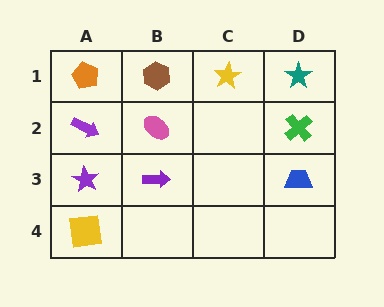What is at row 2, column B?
A pink ellipse.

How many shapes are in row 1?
4 shapes.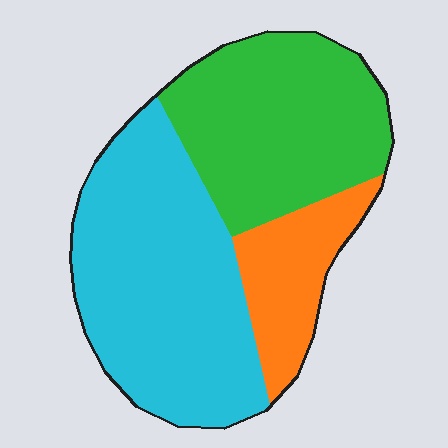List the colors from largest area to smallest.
From largest to smallest: cyan, green, orange.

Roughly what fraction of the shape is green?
Green takes up about three eighths (3/8) of the shape.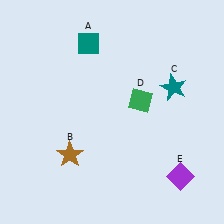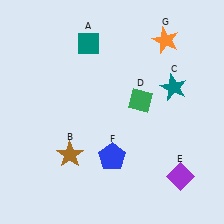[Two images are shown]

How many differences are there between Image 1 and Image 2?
There are 2 differences between the two images.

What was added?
A blue pentagon (F), an orange star (G) were added in Image 2.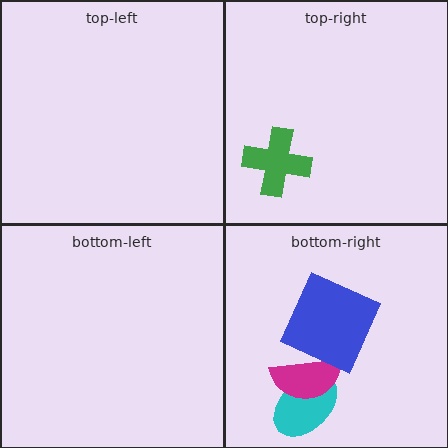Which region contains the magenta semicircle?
The bottom-right region.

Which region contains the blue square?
The bottom-right region.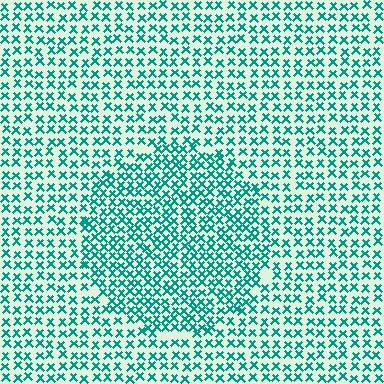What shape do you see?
I see a circle.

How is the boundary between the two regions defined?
The boundary is defined by a change in element density (approximately 1.6x ratio). All elements are the same color, size, and shape.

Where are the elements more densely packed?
The elements are more densely packed inside the circle boundary.